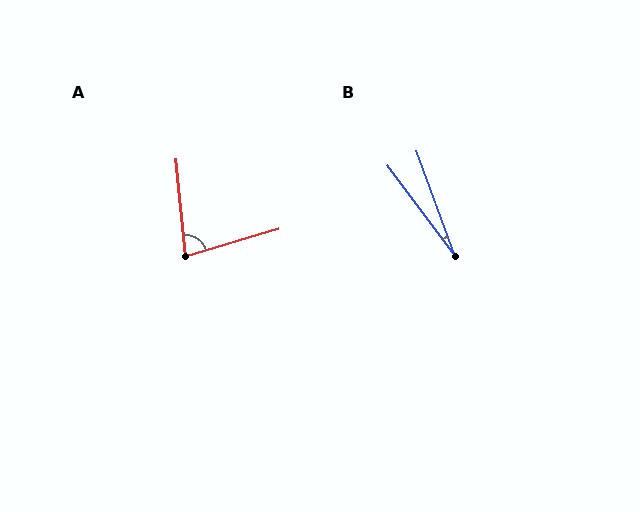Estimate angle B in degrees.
Approximately 16 degrees.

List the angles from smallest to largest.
B (16°), A (79°).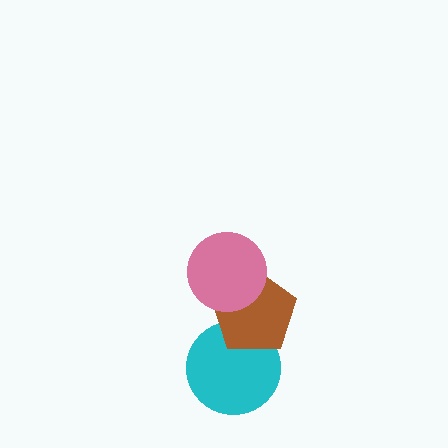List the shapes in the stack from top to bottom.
From top to bottom: the pink circle, the brown pentagon, the cyan circle.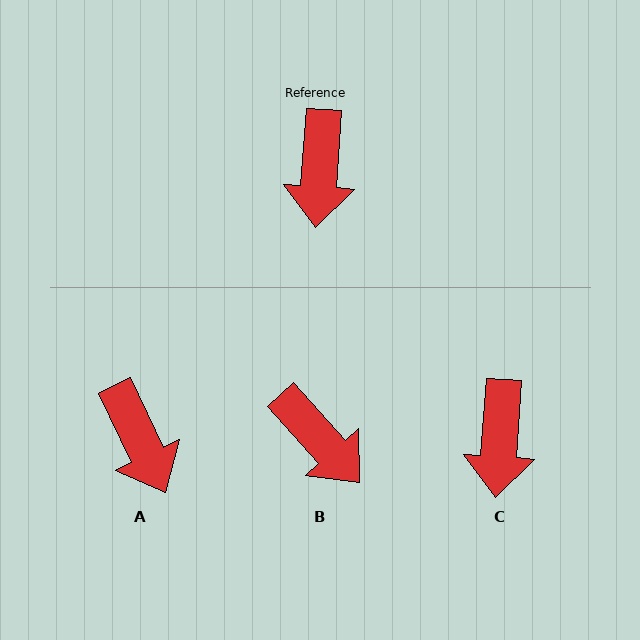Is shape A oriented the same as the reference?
No, it is off by about 30 degrees.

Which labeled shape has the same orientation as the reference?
C.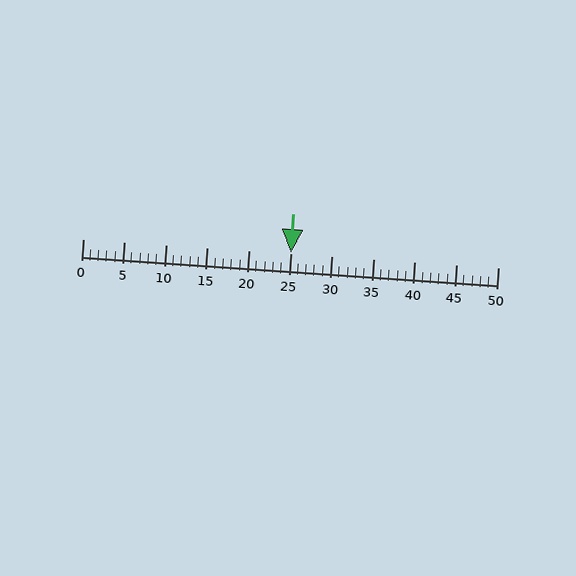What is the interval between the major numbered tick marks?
The major tick marks are spaced 5 units apart.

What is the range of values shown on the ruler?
The ruler shows values from 0 to 50.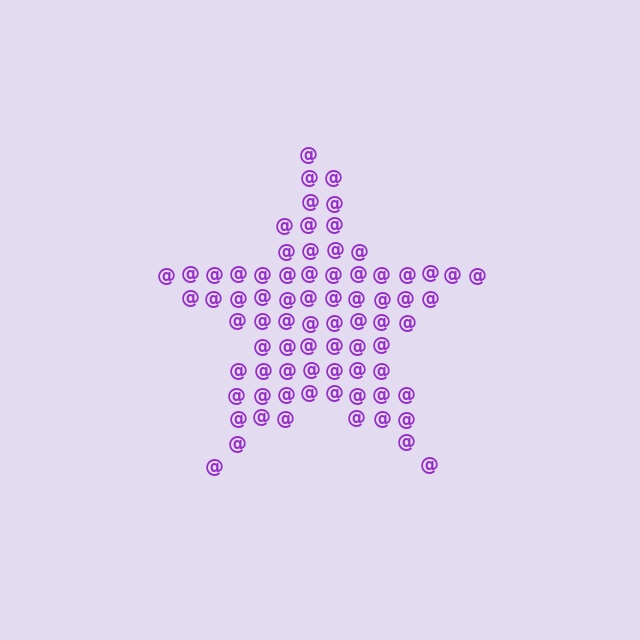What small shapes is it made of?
It is made of small at signs.